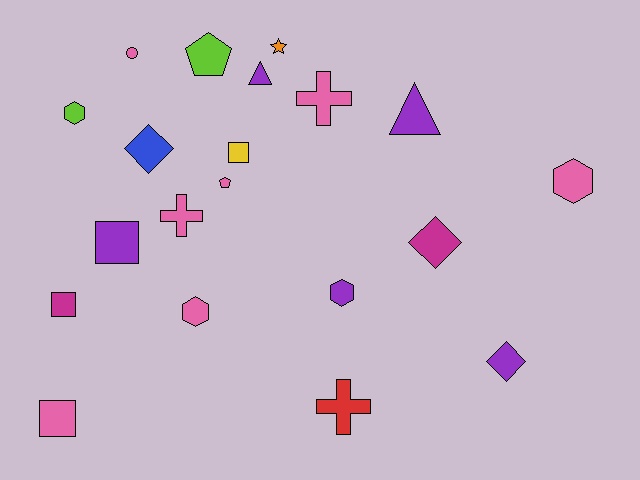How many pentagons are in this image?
There are 2 pentagons.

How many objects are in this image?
There are 20 objects.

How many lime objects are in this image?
There are 2 lime objects.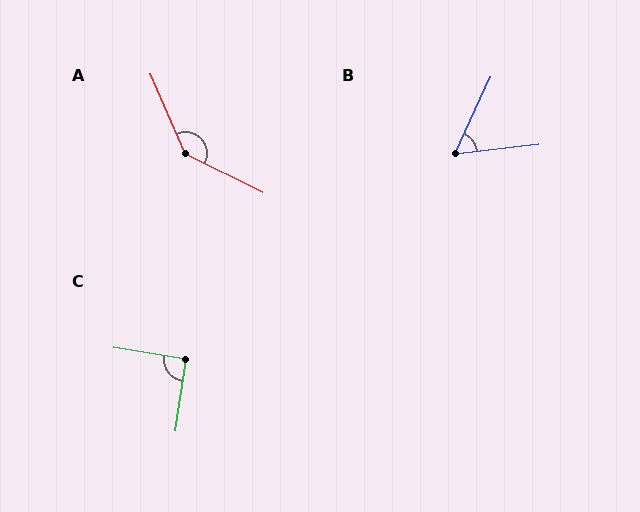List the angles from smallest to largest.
B (59°), C (90°), A (140°).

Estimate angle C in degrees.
Approximately 90 degrees.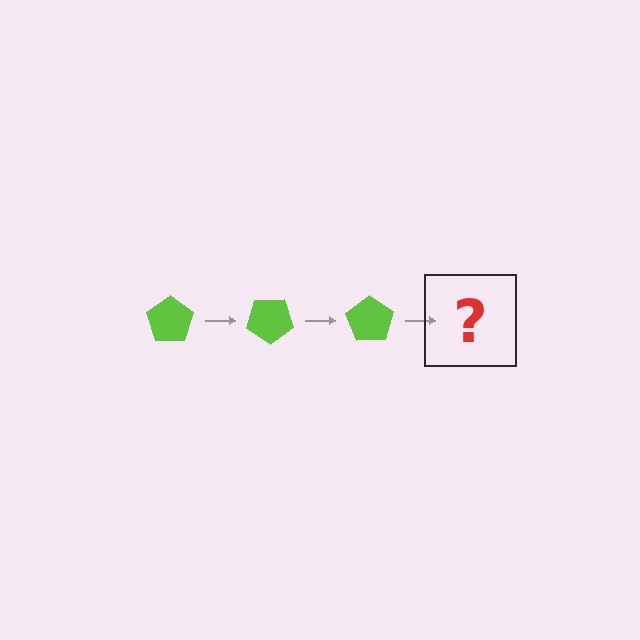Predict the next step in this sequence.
The next step is a lime pentagon rotated 105 degrees.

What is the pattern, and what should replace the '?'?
The pattern is that the pentagon rotates 35 degrees each step. The '?' should be a lime pentagon rotated 105 degrees.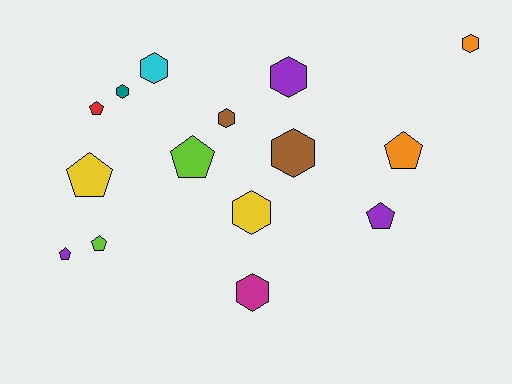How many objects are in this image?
There are 15 objects.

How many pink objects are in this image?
There are no pink objects.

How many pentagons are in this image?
There are 7 pentagons.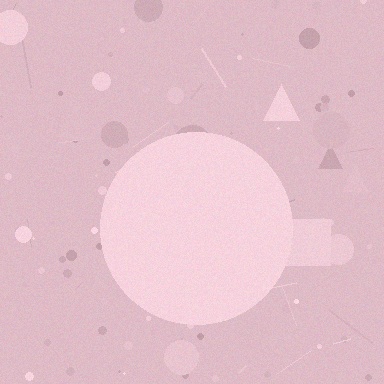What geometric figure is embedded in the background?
A circle is embedded in the background.